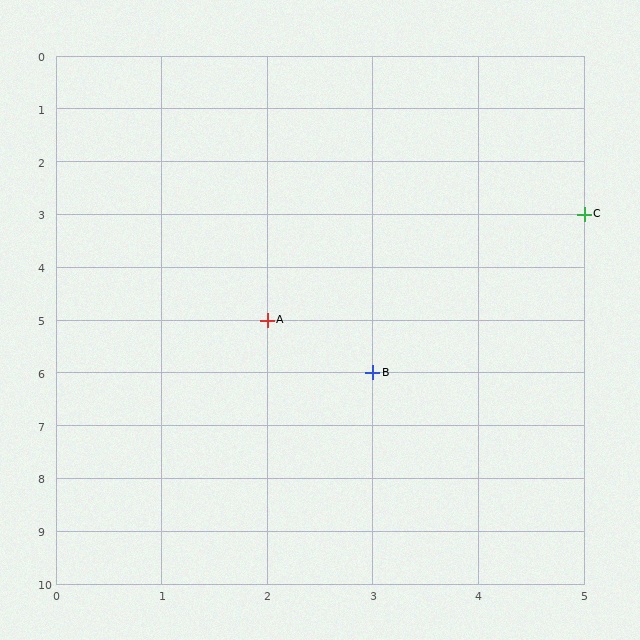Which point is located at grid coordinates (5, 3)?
Point C is at (5, 3).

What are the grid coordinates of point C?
Point C is at grid coordinates (5, 3).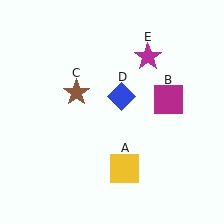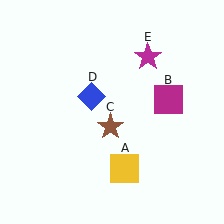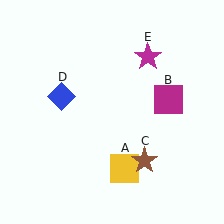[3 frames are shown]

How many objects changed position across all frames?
2 objects changed position: brown star (object C), blue diamond (object D).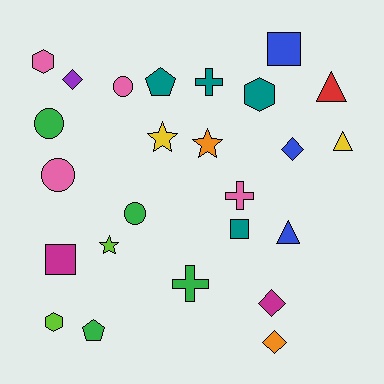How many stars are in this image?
There are 3 stars.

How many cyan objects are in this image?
There are no cyan objects.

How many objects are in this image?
There are 25 objects.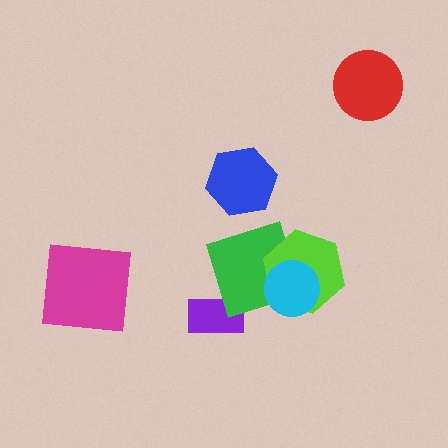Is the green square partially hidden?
Yes, it is partially covered by another shape.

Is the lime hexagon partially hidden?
Yes, it is partially covered by another shape.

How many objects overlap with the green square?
2 objects overlap with the green square.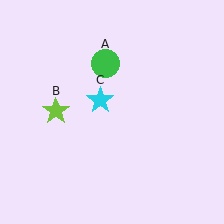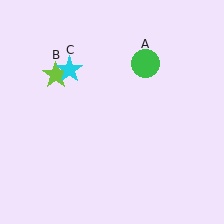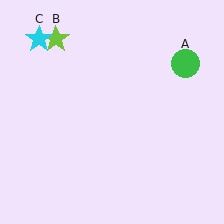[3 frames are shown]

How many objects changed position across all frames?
3 objects changed position: green circle (object A), lime star (object B), cyan star (object C).